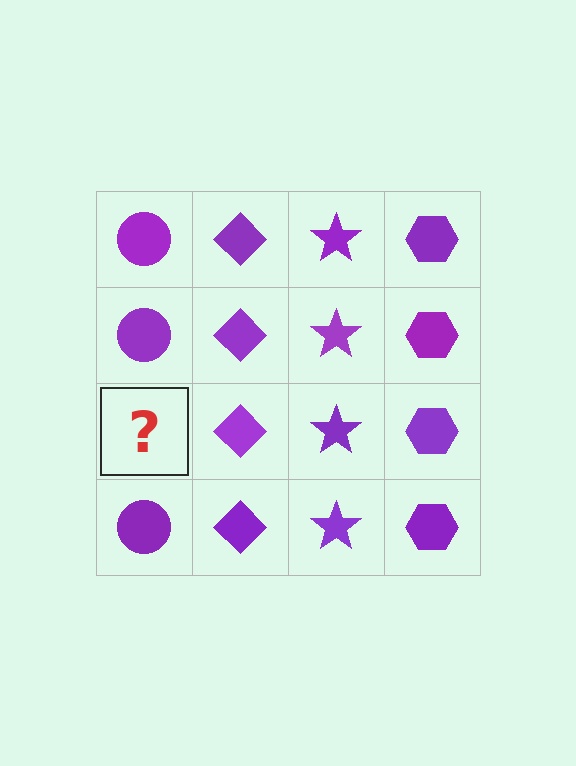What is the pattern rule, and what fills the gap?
The rule is that each column has a consistent shape. The gap should be filled with a purple circle.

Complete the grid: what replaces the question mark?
The question mark should be replaced with a purple circle.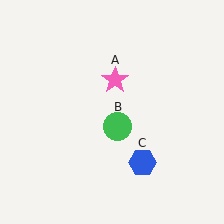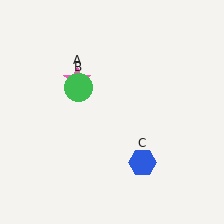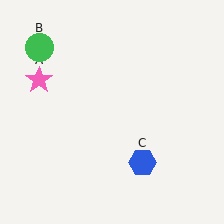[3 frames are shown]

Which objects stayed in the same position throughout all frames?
Blue hexagon (object C) remained stationary.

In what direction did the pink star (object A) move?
The pink star (object A) moved left.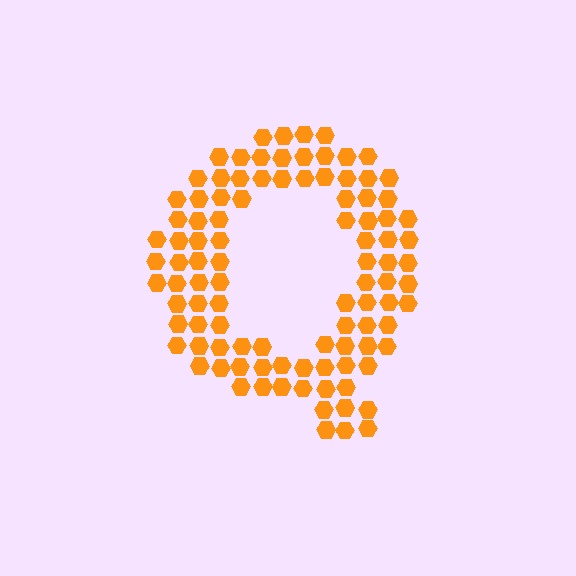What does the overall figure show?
The overall figure shows the letter Q.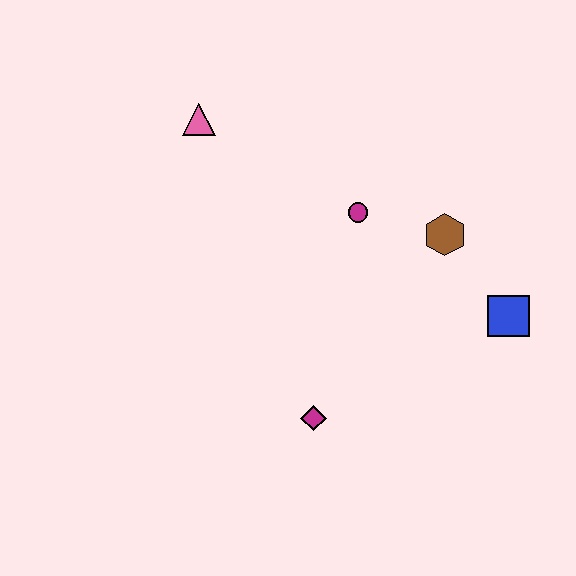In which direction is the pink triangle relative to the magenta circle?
The pink triangle is to the left of the magenta circle.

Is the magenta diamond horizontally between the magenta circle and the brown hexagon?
No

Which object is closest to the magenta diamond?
The magenta circle is closest to the magenta diamond.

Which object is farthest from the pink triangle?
The blue square is farthest from the pink triangle.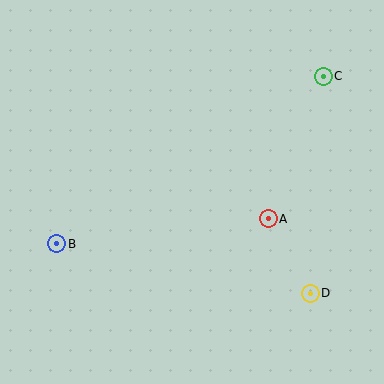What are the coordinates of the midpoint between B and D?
The midpoint between B and D is at (184, 269).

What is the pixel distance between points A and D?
The distance between A and D is 85 pixels.